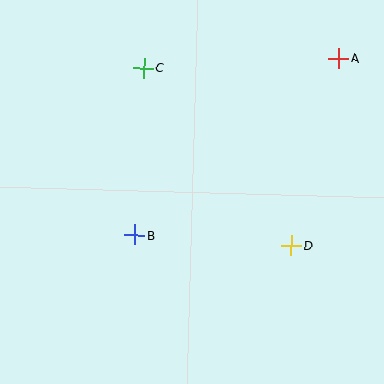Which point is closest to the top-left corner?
Point C is closest to the top-left corner.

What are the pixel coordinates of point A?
Point A is at (339, 58).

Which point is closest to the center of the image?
Point B at (134, 235) is closest to the center.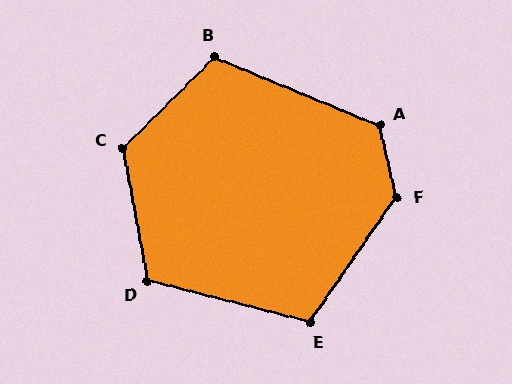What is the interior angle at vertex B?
Approximately 113 degrees (obtuse).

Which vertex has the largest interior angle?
F, at approximately 132 degrees.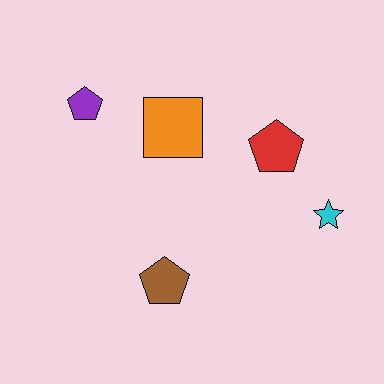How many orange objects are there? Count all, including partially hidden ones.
There is 1 orange object.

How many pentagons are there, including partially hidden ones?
There are 3 pentagons.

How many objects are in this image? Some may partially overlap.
There are 5 objects.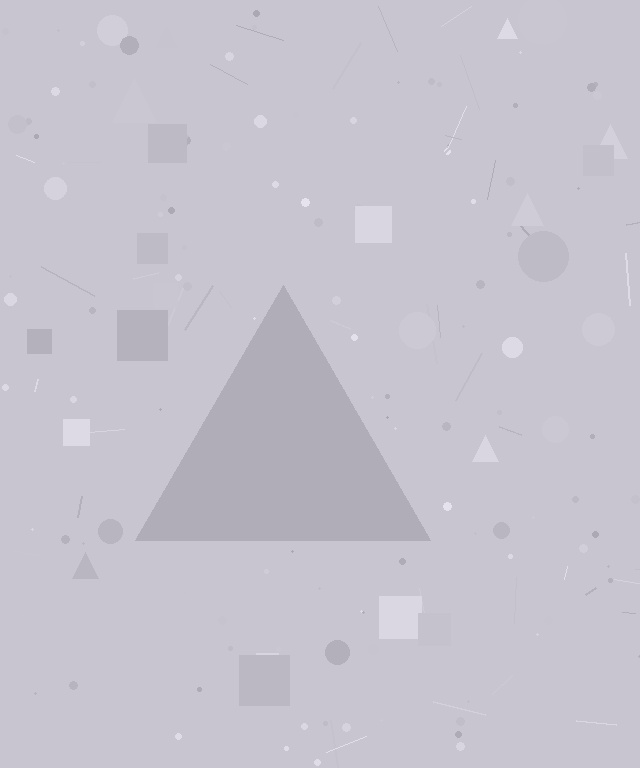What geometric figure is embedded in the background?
A triangle is embedded in the background.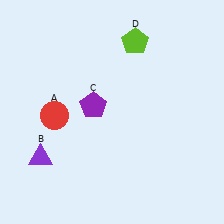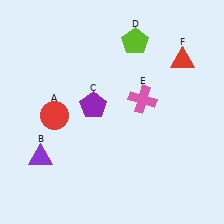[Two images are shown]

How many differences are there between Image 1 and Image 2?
There are 2 differences between the two images.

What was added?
A pink cross (E), a red triangle (F) were added in Image 2.